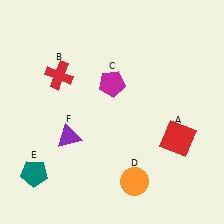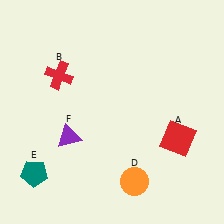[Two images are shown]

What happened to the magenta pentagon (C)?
The magenta pentagon (C) was removed in Image 2. It was in the top-right area of Image 1.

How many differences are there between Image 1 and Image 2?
There is 1 difference between the two images.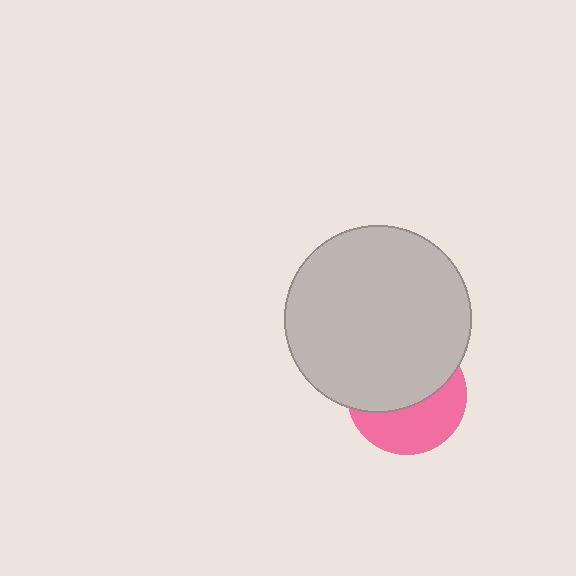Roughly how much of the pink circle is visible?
A small part of it is visible (roughly 44%).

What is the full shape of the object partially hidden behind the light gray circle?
The partially hidden object is a pink circle.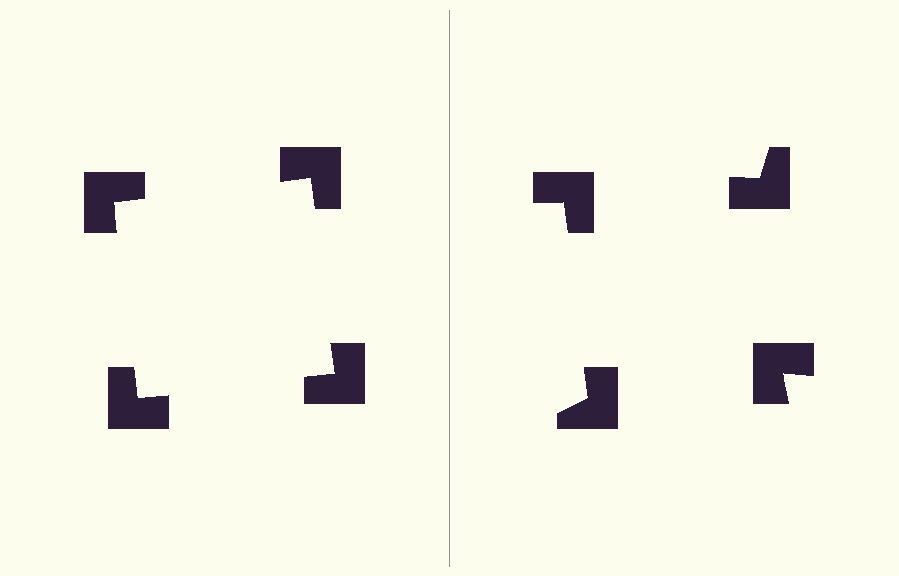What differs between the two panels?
The notched squares are positioned identically on both sides; only the wedge orientations differ. On the left they align to a square; on the right they are misaligned.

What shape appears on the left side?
An illusory square.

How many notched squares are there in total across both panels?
8 — 4 on each side.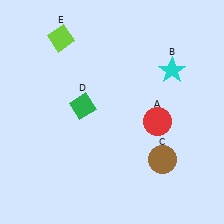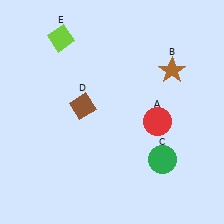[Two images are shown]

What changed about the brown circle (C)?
In Image 1, C is brown. In Image 2, it changed to green.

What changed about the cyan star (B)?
In Image 1, B is cyan. In Image 2, it changed to brown.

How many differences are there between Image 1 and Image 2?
There are 3 differences between the two images.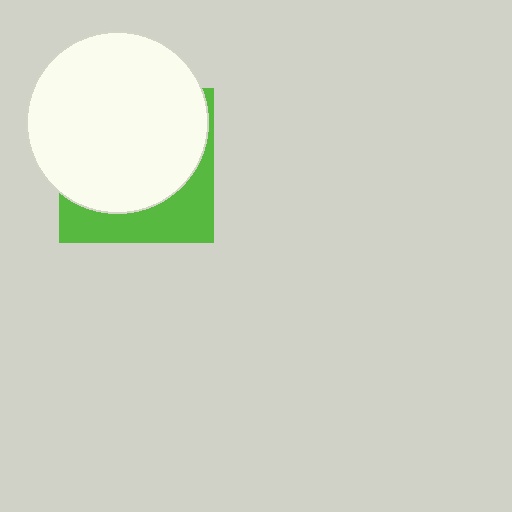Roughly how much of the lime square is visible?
A small part of it is visible (roughly 31%).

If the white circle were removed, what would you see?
You would see the complete lime square.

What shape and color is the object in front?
The object in front is a white circle.